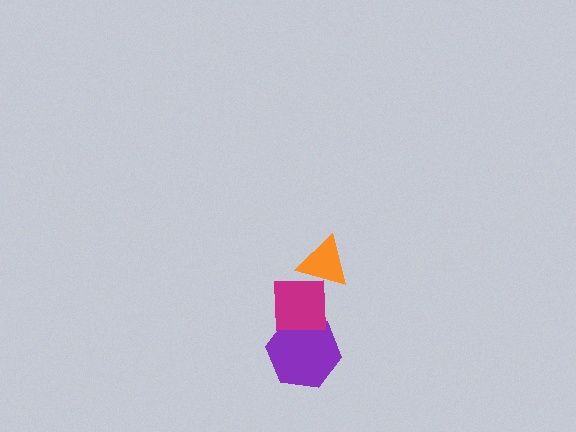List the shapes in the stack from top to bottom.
From top to bottom: the orange triangle, the magenta square, the purple hexagon.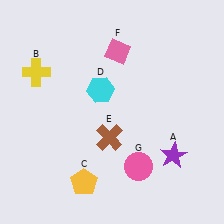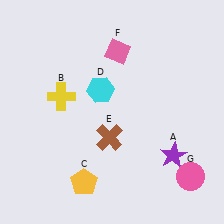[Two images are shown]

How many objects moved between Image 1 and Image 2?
2 objects moved between the two images.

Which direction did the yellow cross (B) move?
The yellow cross (B) moved right.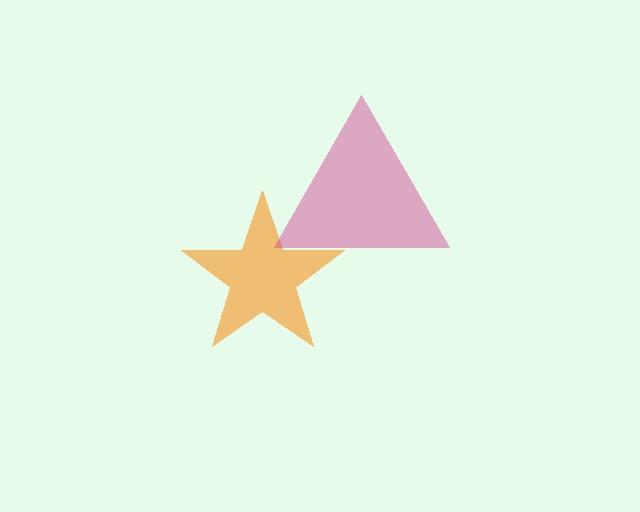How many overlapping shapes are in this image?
There are 2 overlapping shapes in the image.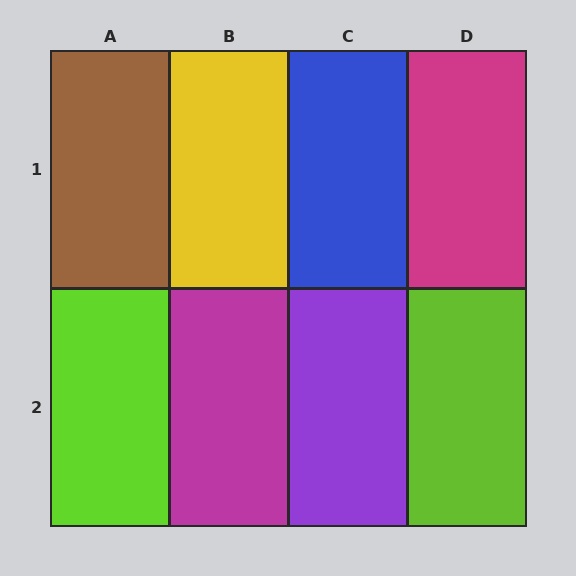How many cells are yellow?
1 cell is yellow.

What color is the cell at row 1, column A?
Brown.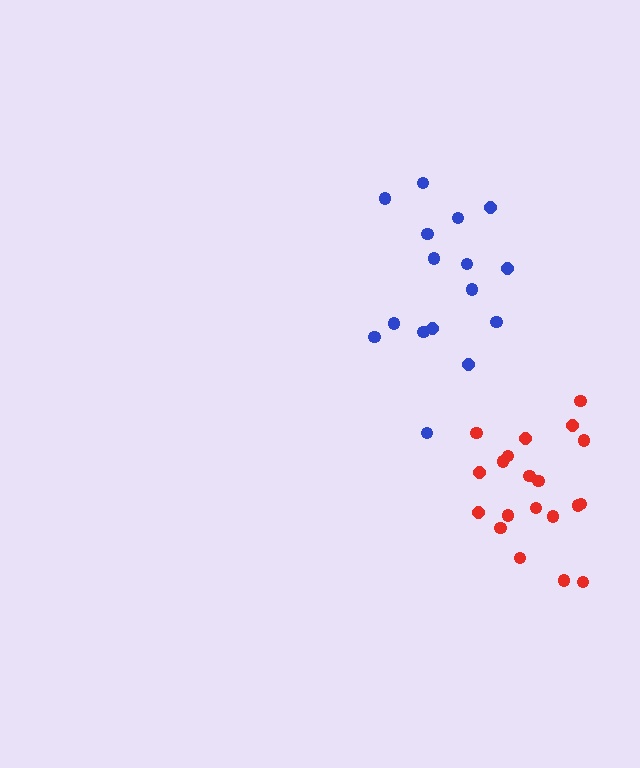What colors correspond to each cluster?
The clusters are colored: blue, red.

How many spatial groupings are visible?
There are 2 spatial groupings.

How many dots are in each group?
Group 1: 16 dots, Group 2: 20 dots (36 total).